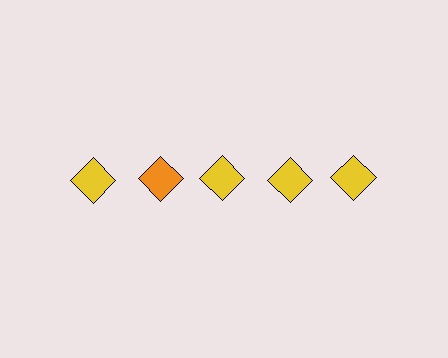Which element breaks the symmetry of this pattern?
The orange diamond in the top row, second from left column breaks the symmetry. All other shapes are yellow diamonds.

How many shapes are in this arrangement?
There are 5 shapes arranged in a grid pattern.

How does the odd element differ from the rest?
It has a different color: orange instead of yellow.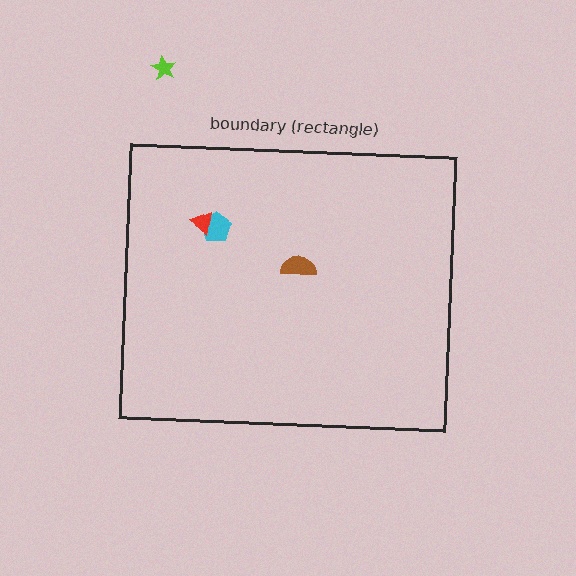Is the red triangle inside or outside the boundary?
Inside.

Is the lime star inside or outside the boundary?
Outside.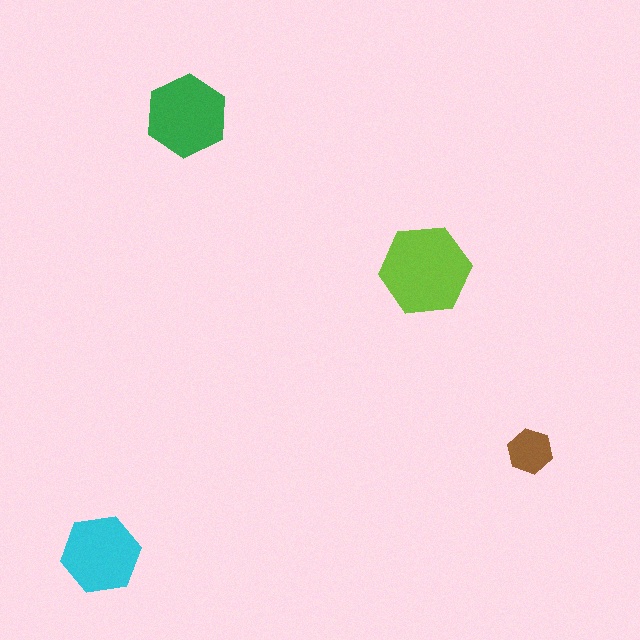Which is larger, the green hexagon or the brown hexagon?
The green one.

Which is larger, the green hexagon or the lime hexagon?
The lime one.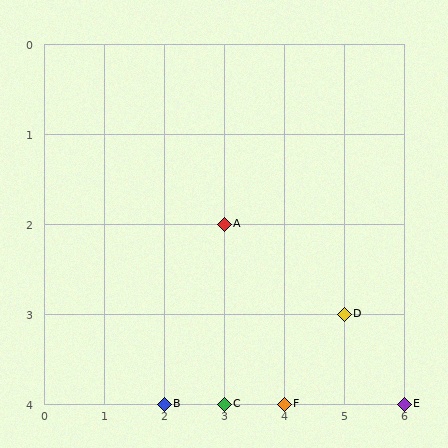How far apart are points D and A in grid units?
Points D and A are 2 columns and 1 row apart (about 2.2 grid units diagonally).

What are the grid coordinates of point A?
Point A is at grid coordinates (3, 2).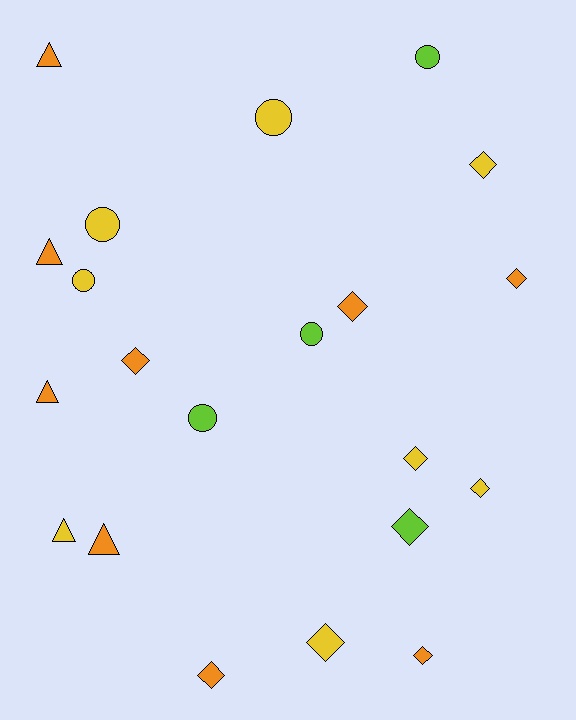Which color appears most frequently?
Orange, with 9 objects.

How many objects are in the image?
There are 21 objects.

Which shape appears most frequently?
Diamond, with 10 objects.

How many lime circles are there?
There are 3 lime circles.